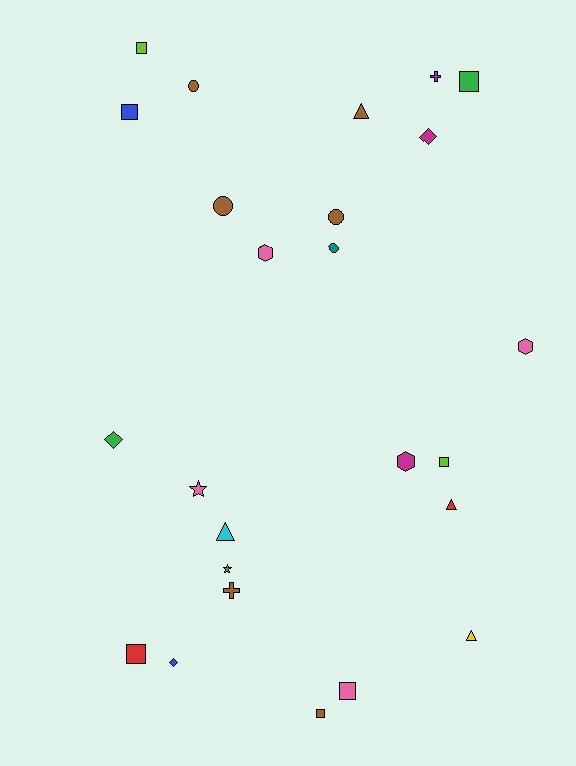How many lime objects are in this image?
There are 2 lime objects.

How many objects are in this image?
There are 25 objects.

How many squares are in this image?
There are 7 squares.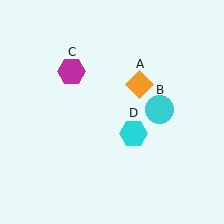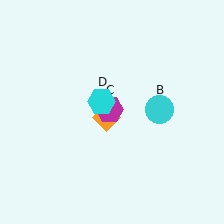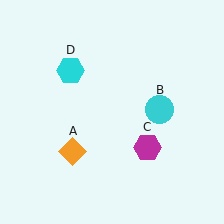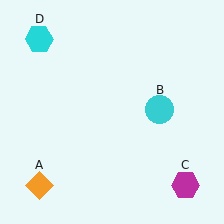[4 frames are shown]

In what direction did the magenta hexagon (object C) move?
The magenta hexagon (object C) moved down and to the right.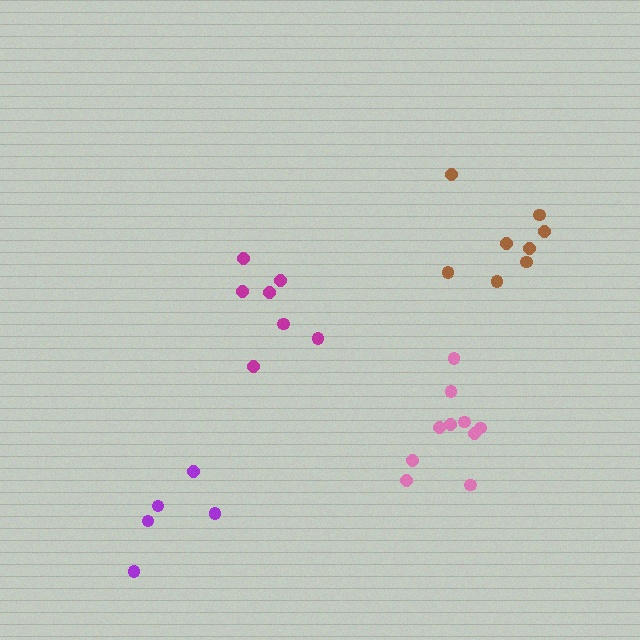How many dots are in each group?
Group 1: 7 dots, Group 2: 10 dots, Group 3: 8 dots, Group 4: 5 dots (30 total).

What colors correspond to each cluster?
The clusters are colored: magenta, pink, brown, purple.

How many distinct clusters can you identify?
There are 4 distinct clusters.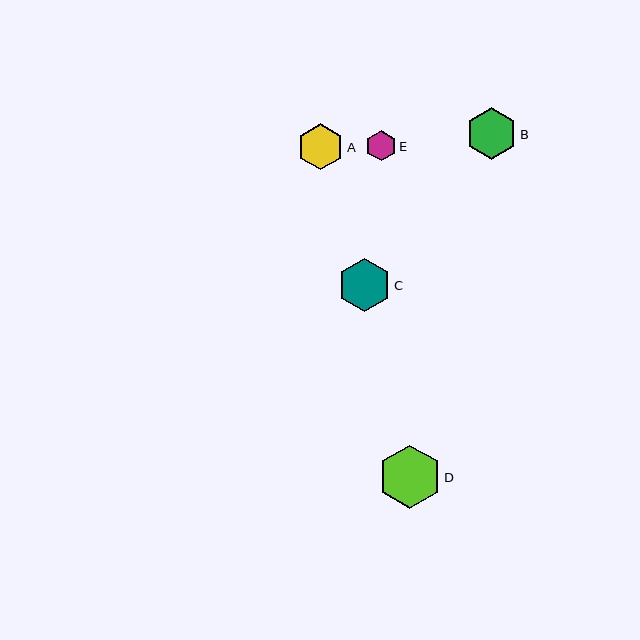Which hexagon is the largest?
Hexagon D is the largest with a size of approximately 63 pixels.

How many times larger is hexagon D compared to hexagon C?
Hexagon D is approximately 1.2 times the size of hexagon C.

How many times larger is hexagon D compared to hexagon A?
Hexagon D is approximately 1.4 times the size of hexagon A.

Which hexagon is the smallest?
Hexagon E is the smallest with a size of approximately 30 pixels.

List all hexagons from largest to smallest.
From largest to smallest: D, C, B, A, E.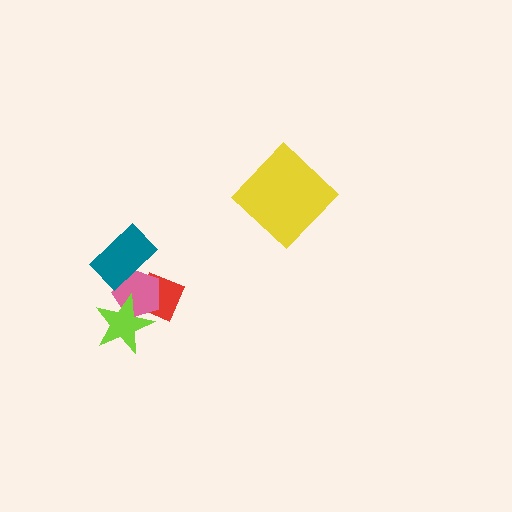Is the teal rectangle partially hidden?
No, no other shape covers it.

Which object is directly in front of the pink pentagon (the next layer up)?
The lime star is directly in front of the pink pentagon.